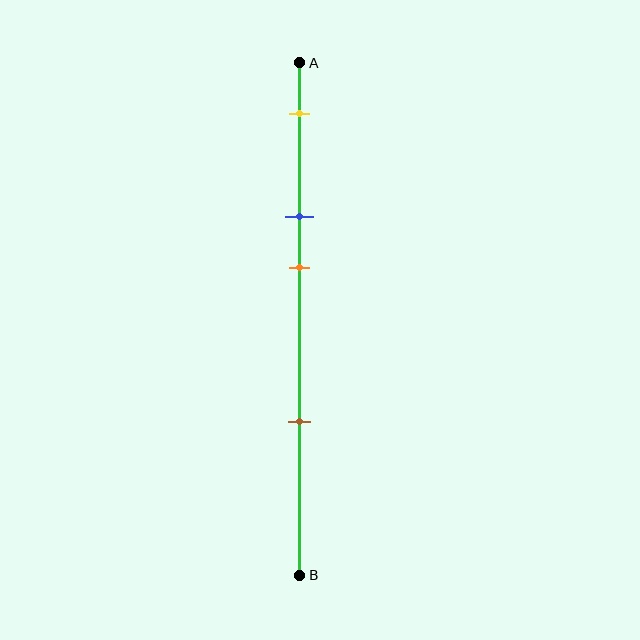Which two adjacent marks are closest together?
The blue and orange marks are the closest adjacent pair.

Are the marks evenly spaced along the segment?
No, the marks are not evenly spaced.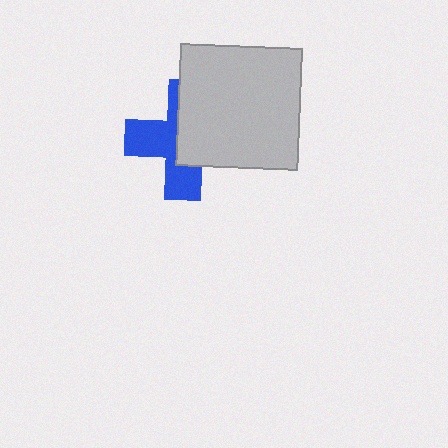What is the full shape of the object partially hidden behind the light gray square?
The partially hidden object is a blue cross.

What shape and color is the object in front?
The object in front is a light gray square.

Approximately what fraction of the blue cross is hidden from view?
Roughly 51% of the blue cross is hidden behind the light gray square.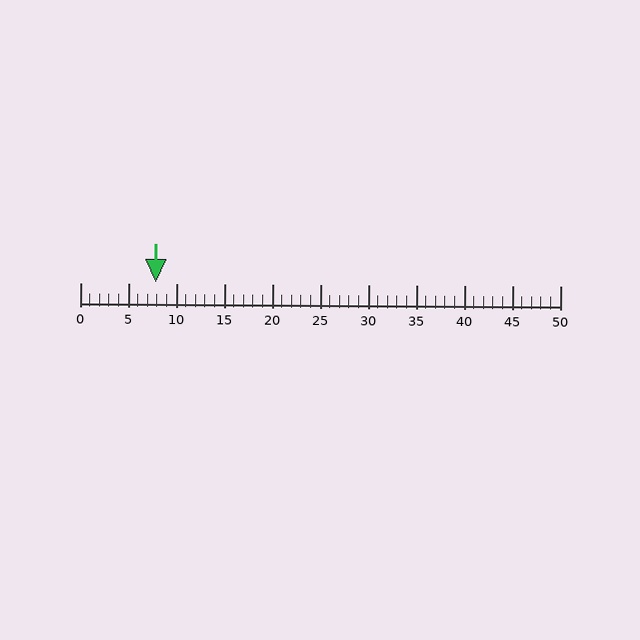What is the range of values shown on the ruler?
The ruler shows values from 0 to 50.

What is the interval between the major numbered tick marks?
The major tick marks are spaced 5 units apart.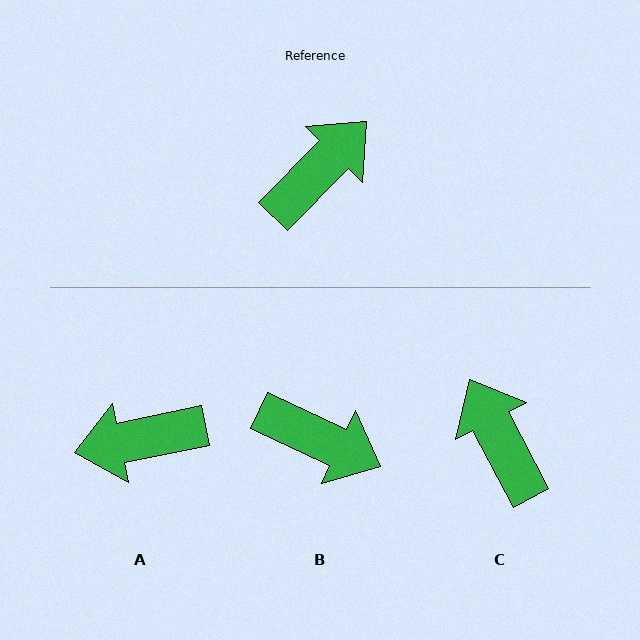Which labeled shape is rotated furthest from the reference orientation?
A, about 146 degrees away.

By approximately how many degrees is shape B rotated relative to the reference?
Approximately 70 degrees clockwise.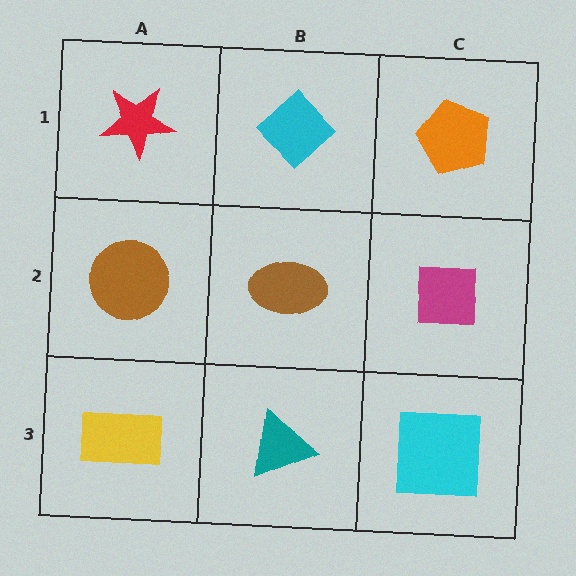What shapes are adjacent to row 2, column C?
An orange pentagon (row 1, column C), a cyan square (row 3, column C), a brown ellipse (row 2, column B).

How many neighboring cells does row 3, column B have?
3.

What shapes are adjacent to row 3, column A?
A brown circle (row 2, column A), a teal triangle (row 3, column B).